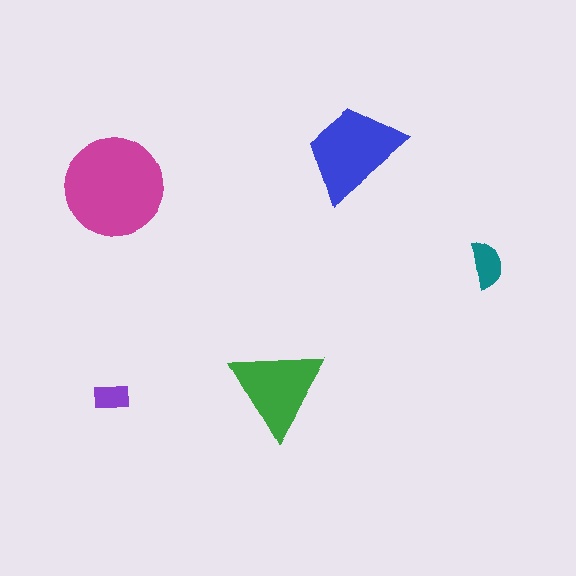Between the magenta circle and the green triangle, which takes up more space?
The magenta circle.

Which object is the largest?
The magenta circle.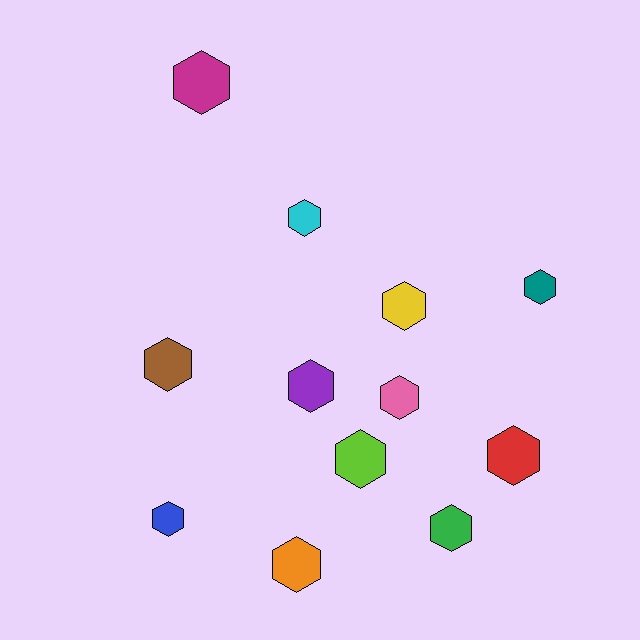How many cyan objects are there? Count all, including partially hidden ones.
There is 1 cyan object.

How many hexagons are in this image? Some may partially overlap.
There are 12 hexagons.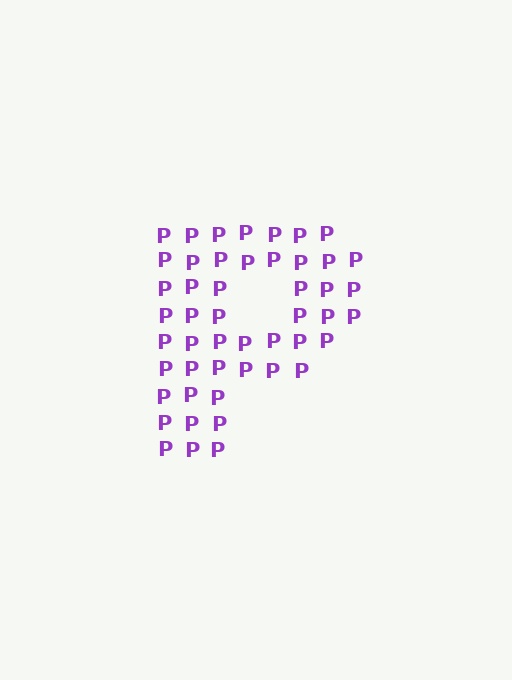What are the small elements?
The small elements are letter P's.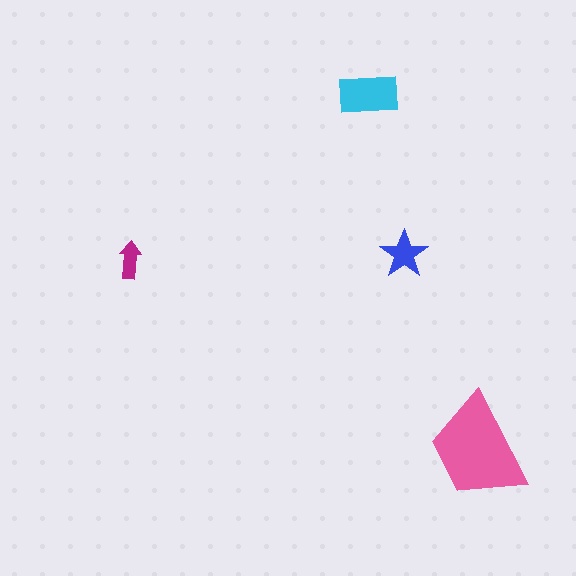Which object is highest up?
The cyan rectangle is topmost.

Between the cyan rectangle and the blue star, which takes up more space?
The cyan rectangle.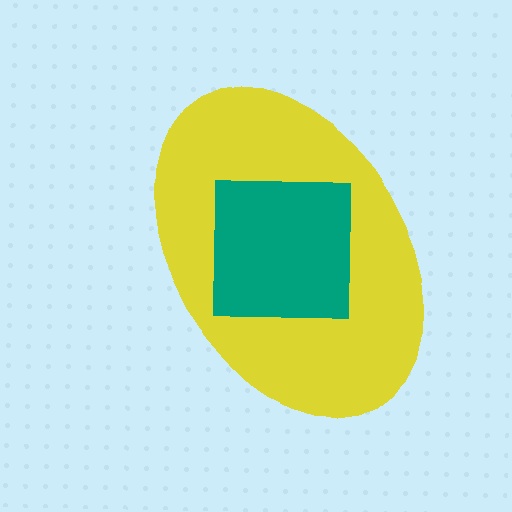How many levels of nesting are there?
2.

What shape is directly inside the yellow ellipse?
The teal square.